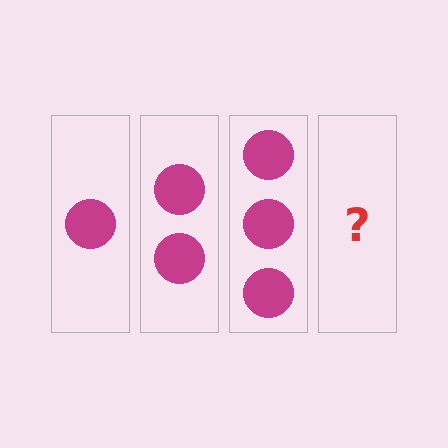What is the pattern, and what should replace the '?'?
The pattern is that each step adds one more circle. The '?' should be 4 circles.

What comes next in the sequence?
The next element should be 4 circles.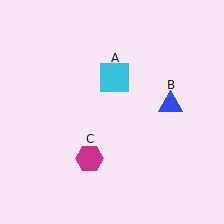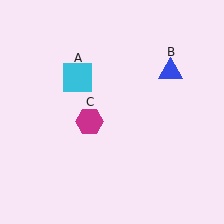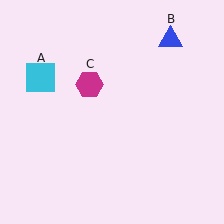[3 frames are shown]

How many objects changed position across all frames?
3 objects changed position: cyan square (object A), blue triangle (object B), magenta hexagon (object C).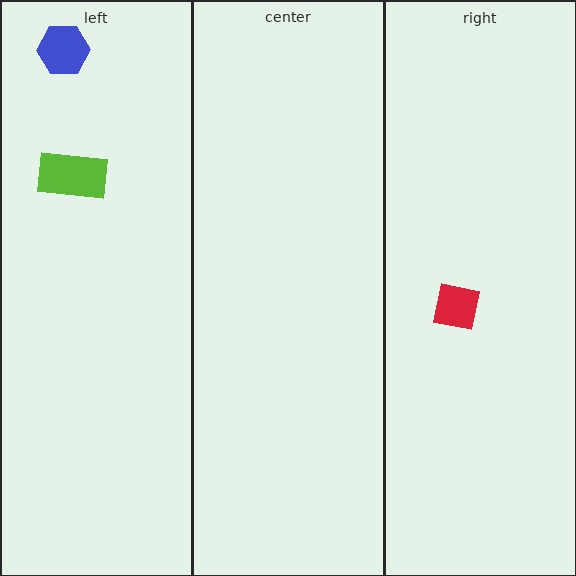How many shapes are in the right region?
1.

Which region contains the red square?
The right region.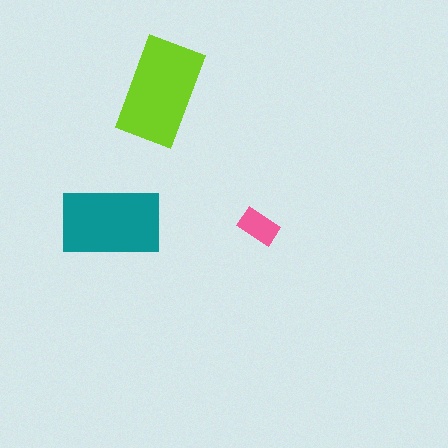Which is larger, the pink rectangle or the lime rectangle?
The lime one.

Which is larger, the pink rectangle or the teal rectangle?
The teal one.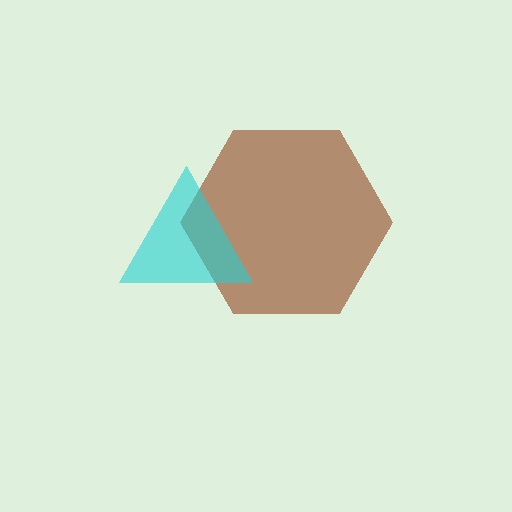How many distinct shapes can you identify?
There are 2 distinct shapes: a brown hexagon, a cyan triangle.